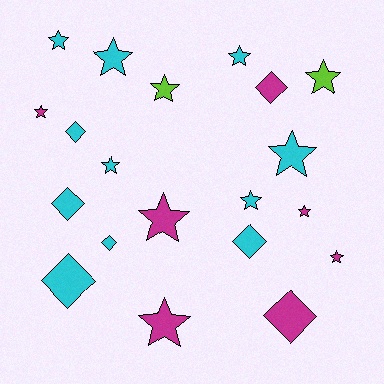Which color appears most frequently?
Cyan, with 11 objects.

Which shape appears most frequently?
Star, with 13 objects.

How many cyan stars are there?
There are 6 cyan stars.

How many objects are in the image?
There are 20 objects.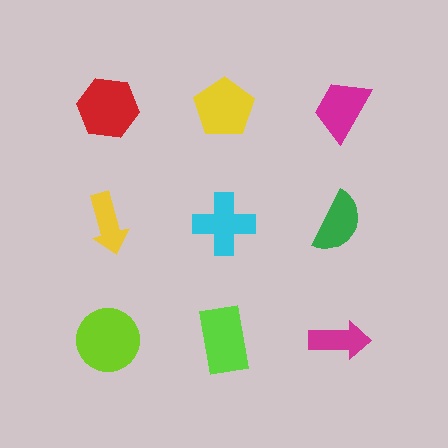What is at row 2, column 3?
A green semicircle.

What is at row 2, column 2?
A cyan cross.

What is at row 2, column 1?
A yellow arrow.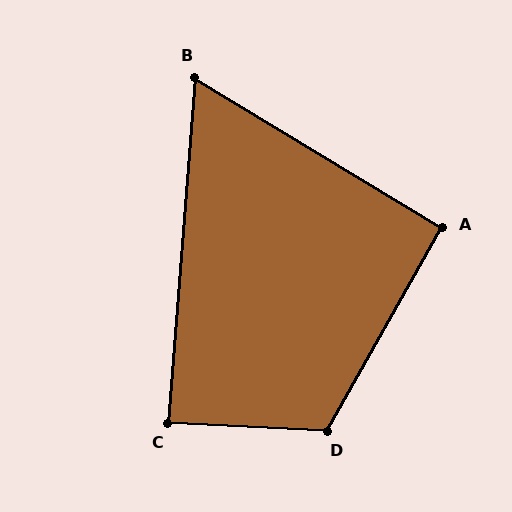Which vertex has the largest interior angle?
D, at approximately 117 degrees.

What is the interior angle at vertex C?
Approximately 88 degrees (approximately right).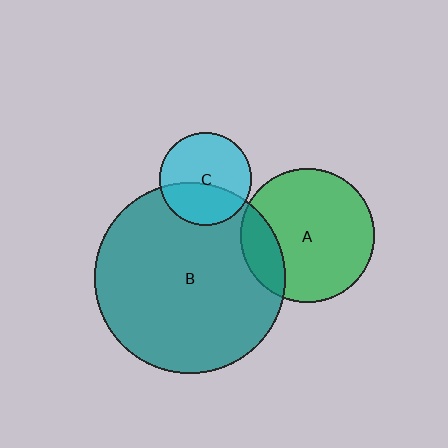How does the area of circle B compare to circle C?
Approximately 4.2 times.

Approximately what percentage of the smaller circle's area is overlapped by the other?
Approximately 20%.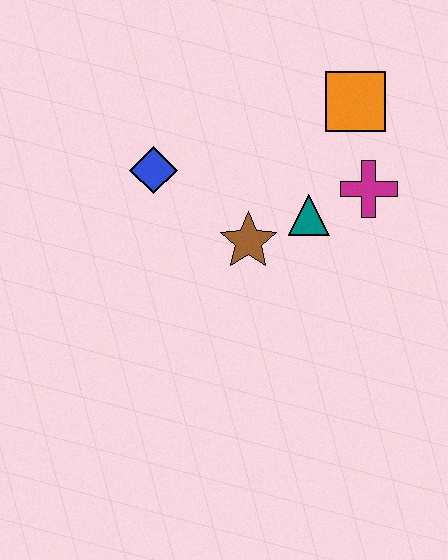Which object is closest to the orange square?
The magenta cross is closest to the orange square.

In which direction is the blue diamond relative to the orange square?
The blue diamond is to the left of the orange square.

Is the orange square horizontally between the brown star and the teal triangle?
No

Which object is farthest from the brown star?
The orange square is farthest from the brown star.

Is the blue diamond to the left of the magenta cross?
Yes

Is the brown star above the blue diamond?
No